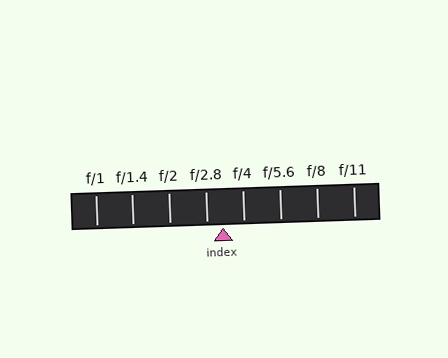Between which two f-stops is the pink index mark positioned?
The index mark is between f/2.8 and f/4.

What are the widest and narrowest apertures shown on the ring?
The widest aperture shown is f/1 and the narrowest is f/11.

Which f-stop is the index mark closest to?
The index mark is closest to f/2.8.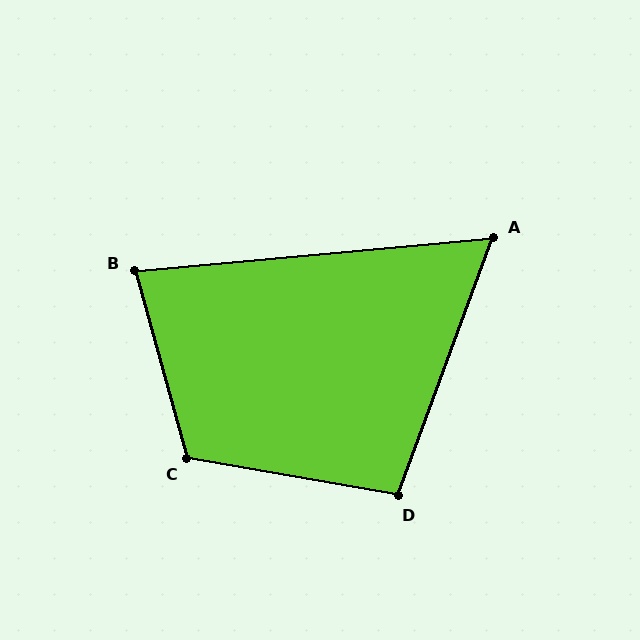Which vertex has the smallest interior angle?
A, at approximately 65 degrees.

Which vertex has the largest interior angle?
C, at approximately 115 degrees.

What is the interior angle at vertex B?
Approximately 80 degrees (acute).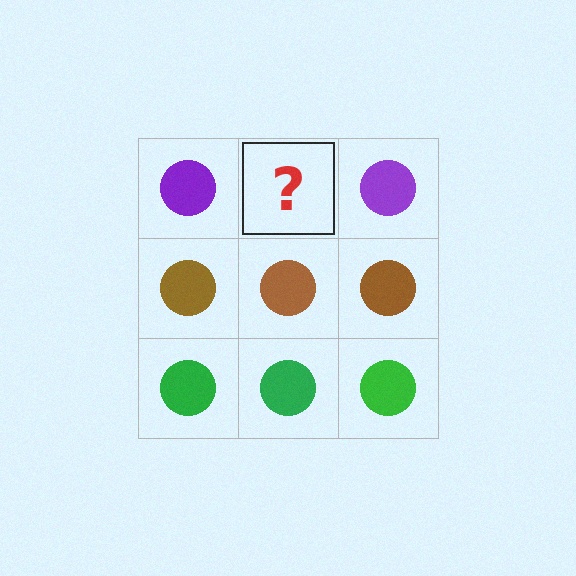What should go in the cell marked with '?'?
The missing cell should contain a purple circle.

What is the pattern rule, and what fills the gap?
The rule is that each row has a consistent color. The gap should be filled with a purple circle.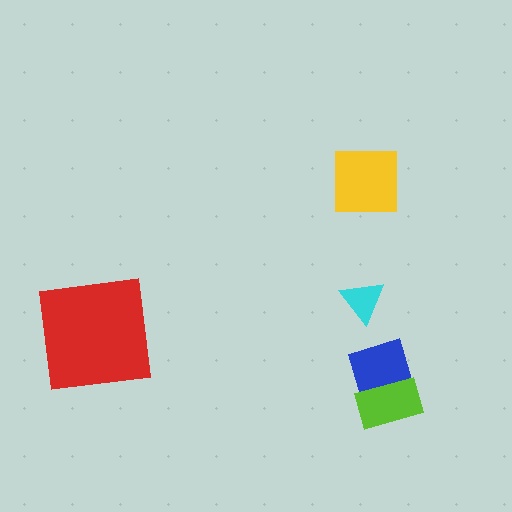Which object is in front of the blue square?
The lime rectangle is in front of the blue square.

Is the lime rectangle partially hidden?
No, no other shape covers it.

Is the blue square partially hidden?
Yes, it is partially covered by another shape.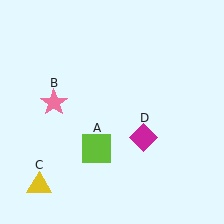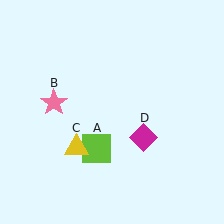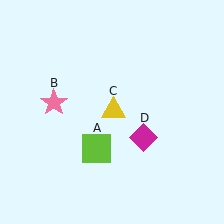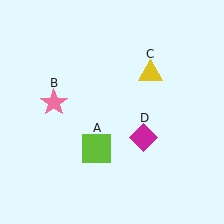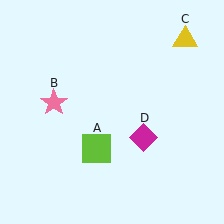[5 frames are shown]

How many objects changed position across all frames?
1 object changed position: yellow triangle (object C).